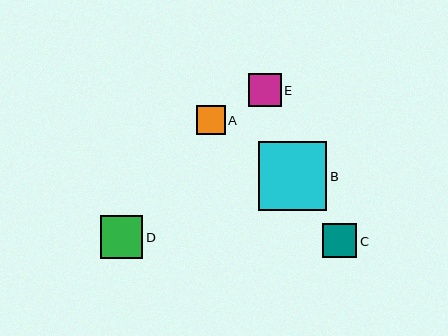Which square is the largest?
Square B is the largest with a size of approximately 69 pixels.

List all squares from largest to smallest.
From largest to smallest: B, D, C, E, A.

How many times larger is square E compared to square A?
Square E is approximately 1.2 times the size of square A.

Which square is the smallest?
Square A is the smallest with a size of approximately 29 pixels.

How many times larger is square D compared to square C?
Square D is approximately 1.3 times the size of square C.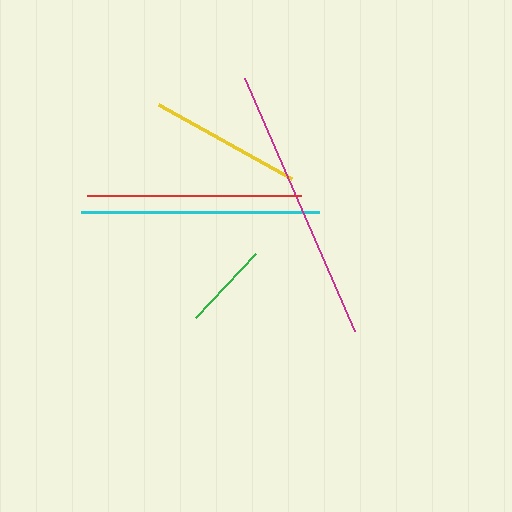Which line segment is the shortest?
The green line is the shortest at approximately 87 pixels.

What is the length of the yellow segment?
The yellow segment is approximately 153 pixels long.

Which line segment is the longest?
The magenta line is the longest at approximately 276 pixels.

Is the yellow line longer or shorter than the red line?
The red line is longer than the yellow line.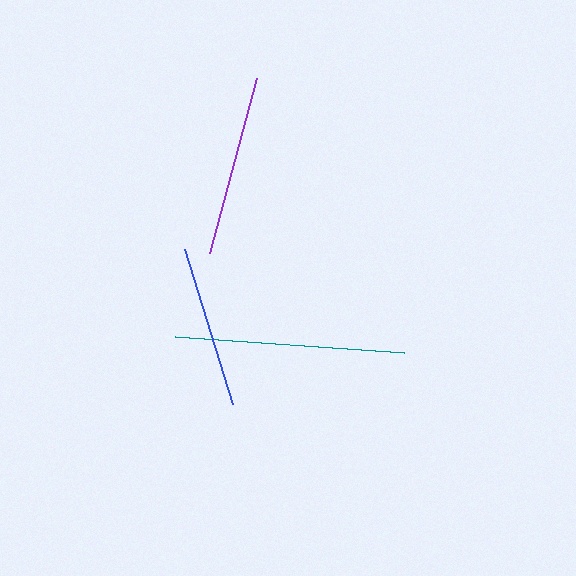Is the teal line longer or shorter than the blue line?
The teal line is longer than the blue line.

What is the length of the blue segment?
The blue segment is approximately 162 pixels long.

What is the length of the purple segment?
The purple segment is approximately 181 pixels long.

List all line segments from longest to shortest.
From longest to shortest: teal, purple, blue.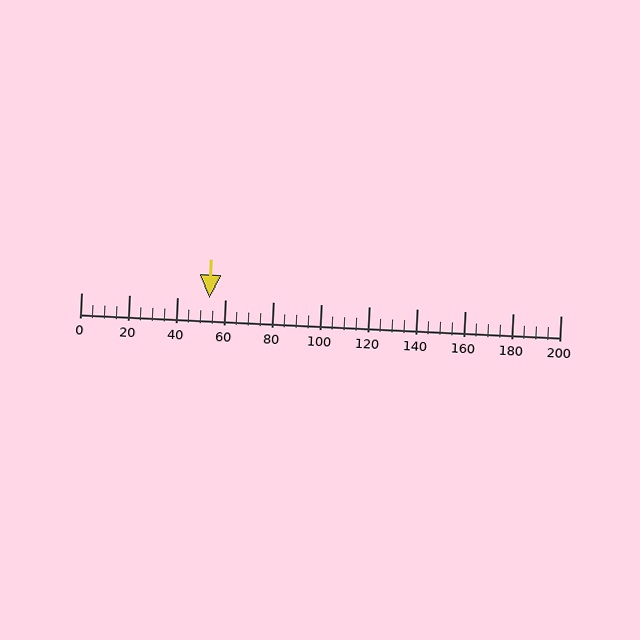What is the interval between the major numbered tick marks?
The major tick marks are spaced 20 units apart.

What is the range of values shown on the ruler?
The ruler shows values from 0 to 200.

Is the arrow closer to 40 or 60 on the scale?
The arrow is closer to 60.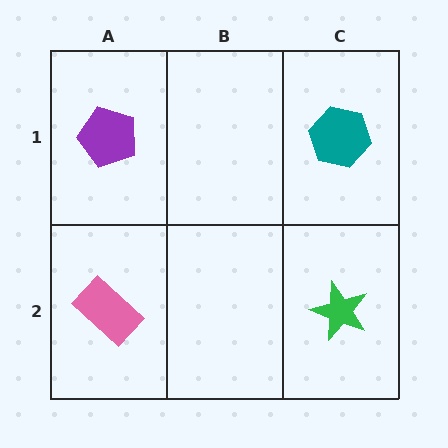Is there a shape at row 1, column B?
No, that cell is empty.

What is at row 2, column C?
A green star.